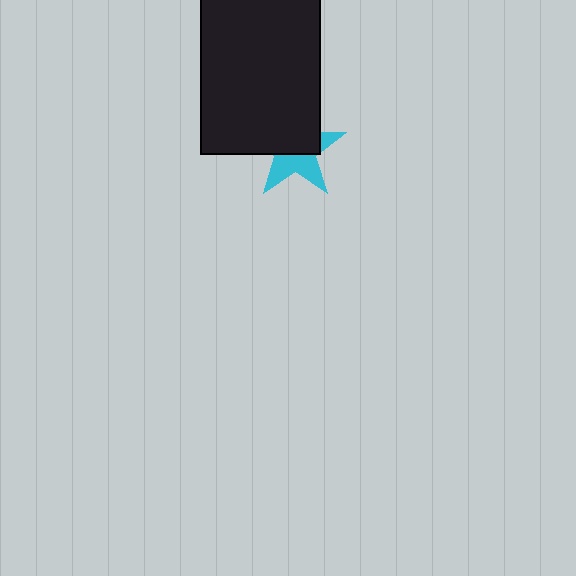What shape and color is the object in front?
The object in front is a black rectangle.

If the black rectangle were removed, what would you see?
You would see the complete cyan star.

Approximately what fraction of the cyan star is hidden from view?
Roughly 55% of the cyan star is hidden behind the black rectangle.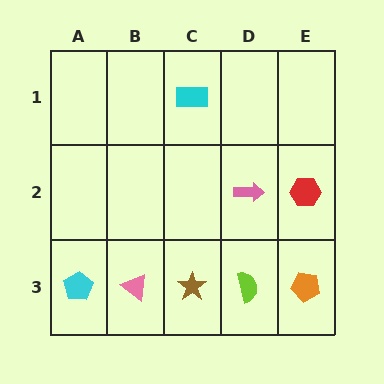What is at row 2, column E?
A red hexagon.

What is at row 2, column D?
A pink arrow.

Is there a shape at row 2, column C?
No, that cell is empty.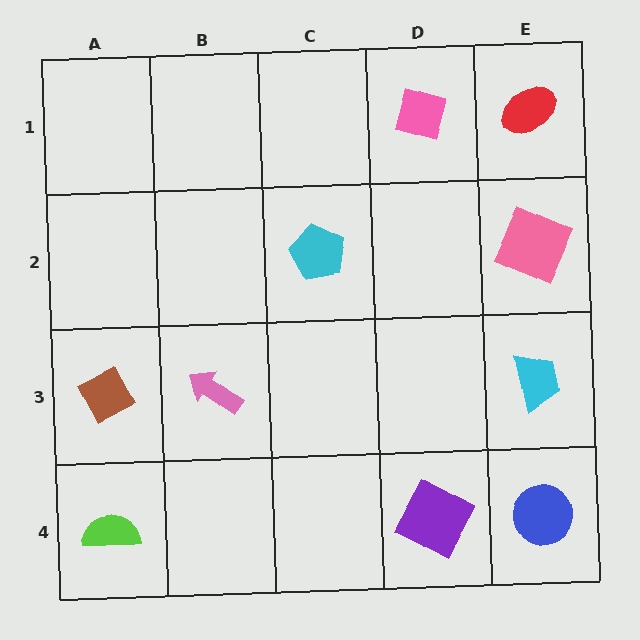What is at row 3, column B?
A pink arrow.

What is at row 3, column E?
A cyan trapezoid.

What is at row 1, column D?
A pink diamond.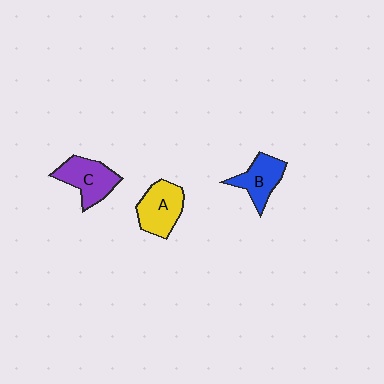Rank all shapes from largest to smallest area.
From largest to smallest: A (yellow), C (purple), B (blue).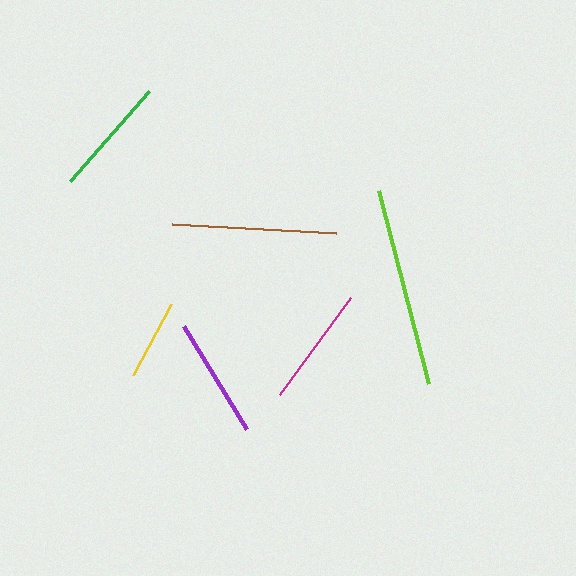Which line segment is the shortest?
The yellow line is the shortest at approximately 81 pixels.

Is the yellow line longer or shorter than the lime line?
The lime line is longer than the yellow line.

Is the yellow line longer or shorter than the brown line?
The brown line is longer than the yellow line.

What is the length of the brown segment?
The brown segment is approximately 164 pixels long.